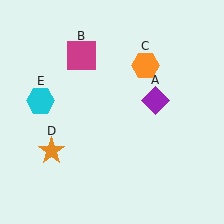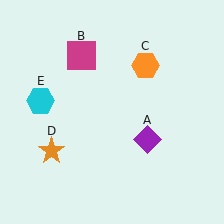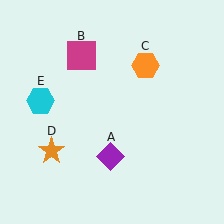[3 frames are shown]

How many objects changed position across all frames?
1 object changed position: purple diamond (object A).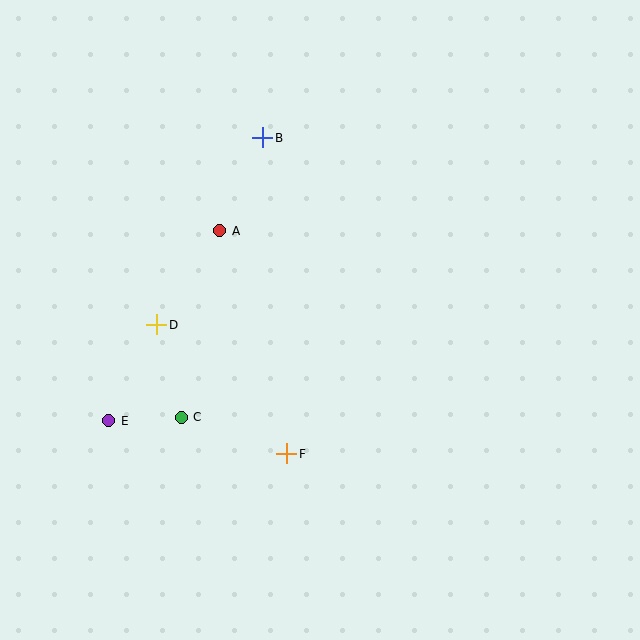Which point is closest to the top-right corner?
Point B is closest to the top-right corner.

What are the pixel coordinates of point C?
Point C is at (181, 417).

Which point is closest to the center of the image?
Point A at (220, 231) is closest to the center.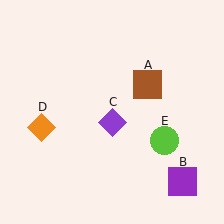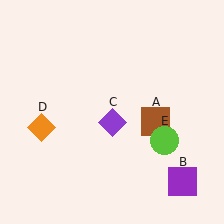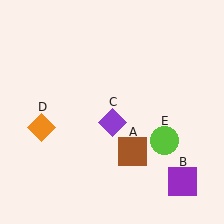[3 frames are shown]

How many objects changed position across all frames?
1 object changed position: brown square (object A).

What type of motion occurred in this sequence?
The brown square (object A) rotated clockwise around the center of the scene.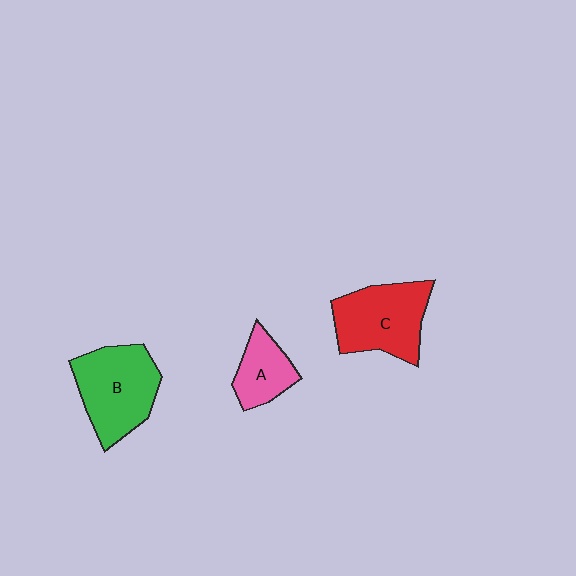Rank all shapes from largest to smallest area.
From largest to smallest: B (green), C (red), A (pink).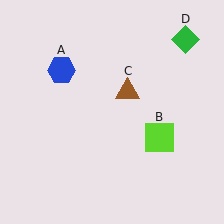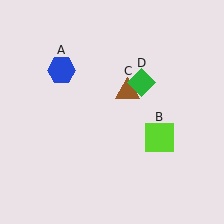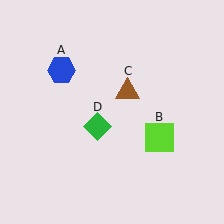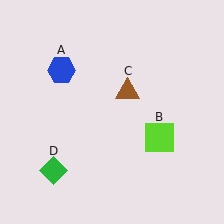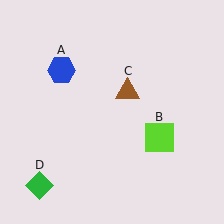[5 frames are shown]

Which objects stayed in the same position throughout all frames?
Blue hexagon (object A) and lime square (object B) and brown triangle (object C) remained stationary.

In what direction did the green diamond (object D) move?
The green diamond (object D) moved down and to the left.